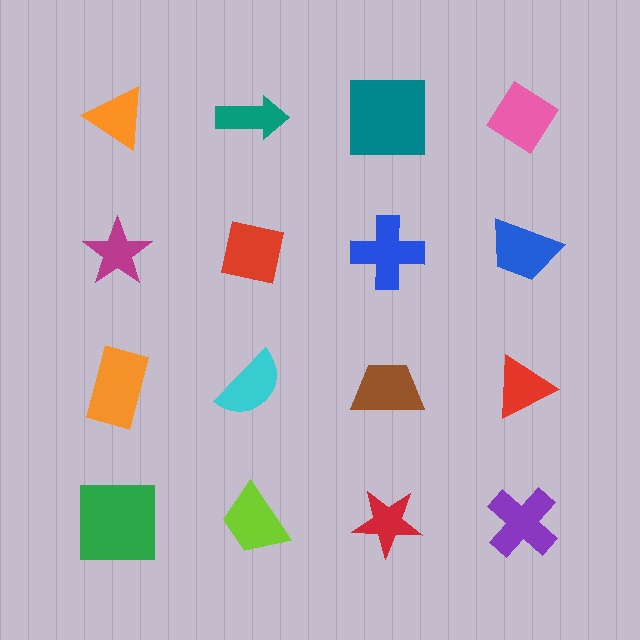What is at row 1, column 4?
A pink diamond.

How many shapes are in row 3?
4 shapes.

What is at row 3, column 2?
A cyan semicircle.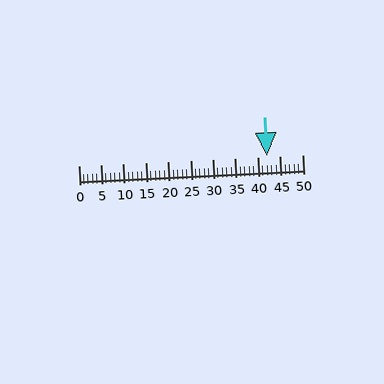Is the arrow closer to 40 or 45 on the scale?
The arrow is closer to 40.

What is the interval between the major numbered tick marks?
The major tick marks are spaced 5 units apart.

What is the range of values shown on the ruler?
The ruler shows values from 0 to 50.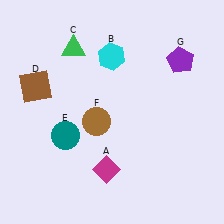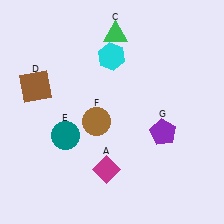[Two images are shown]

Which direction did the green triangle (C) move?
The green triangle (C) moved right.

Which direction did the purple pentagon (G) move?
The purple pentagon (G) moved down.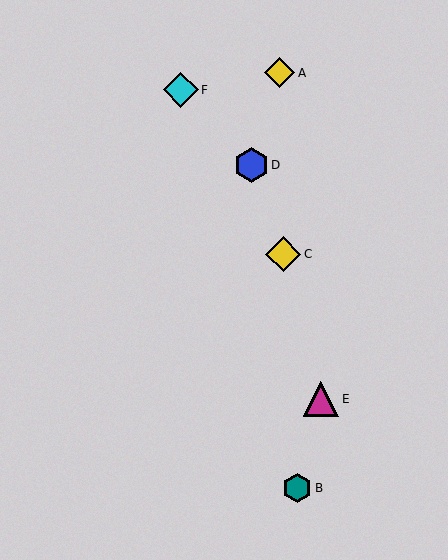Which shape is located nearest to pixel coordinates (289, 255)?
The yellow diamond (labeled C) at (283, 254) is nearest to that location.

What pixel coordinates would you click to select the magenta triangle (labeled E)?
Click at (321, 399) to select the magenta triangle E.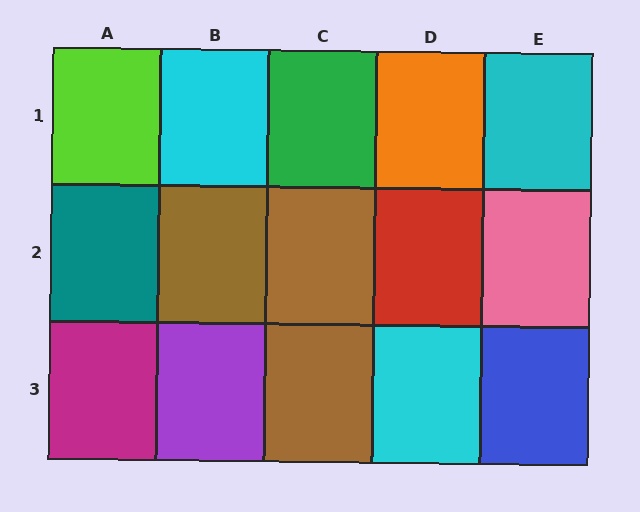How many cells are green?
1 cell is green.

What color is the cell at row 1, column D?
Orange.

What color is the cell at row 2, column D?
Red.